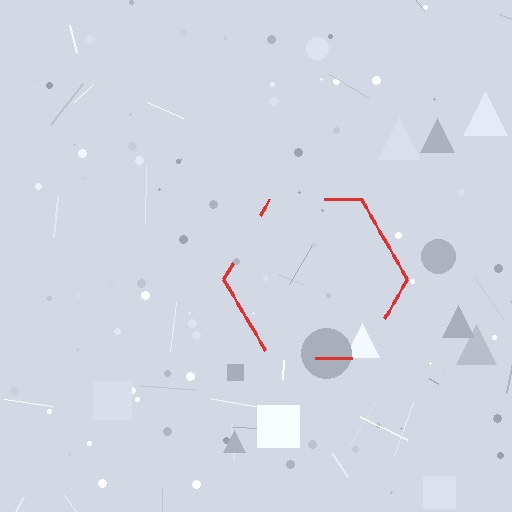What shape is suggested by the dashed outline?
The dashed outline suggests a hexagon.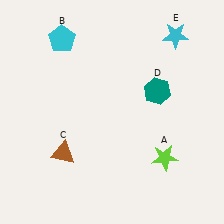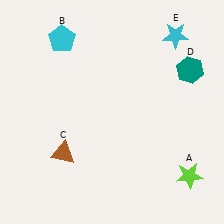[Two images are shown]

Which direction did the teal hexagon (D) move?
The teal hexagon (D) moved right.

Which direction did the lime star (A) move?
The lime star (A) moved right.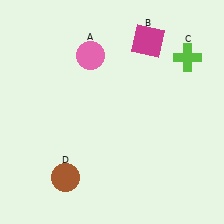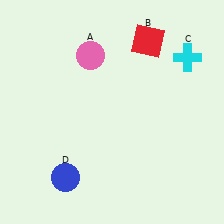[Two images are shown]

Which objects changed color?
B changed from magenta to red. C changed from lime to cyan. D changed from brown to blue.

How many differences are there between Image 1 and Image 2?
There are 3 differences between the two images.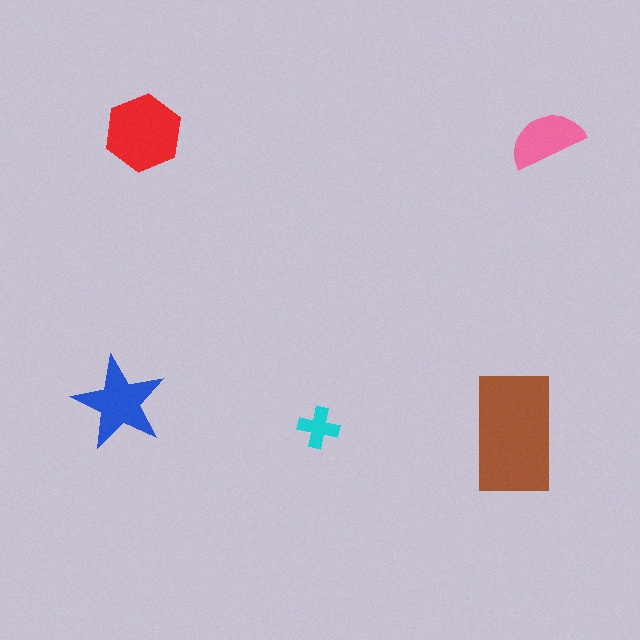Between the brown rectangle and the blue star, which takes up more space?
The brown rectangle.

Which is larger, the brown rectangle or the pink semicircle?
The brown rectangle.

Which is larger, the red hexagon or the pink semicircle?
The red hexagon.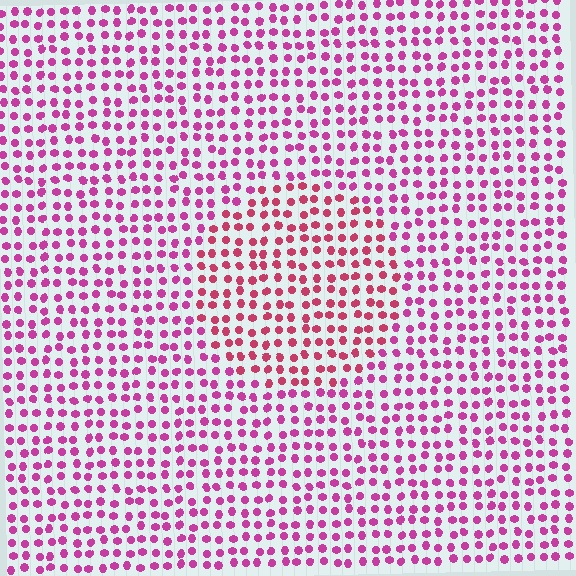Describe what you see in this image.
The image is filled with small magenta elements in a uniform arrangement. A circle-shaped region is visible where the elements are tinted to a slightly different hue, forming a subtle color boundary.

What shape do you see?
I see a circle.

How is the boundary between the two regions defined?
The boundary is defined purely by a slight shift in hue (about 24 degrees). Spacing, size, and orientation are identical on both sides.